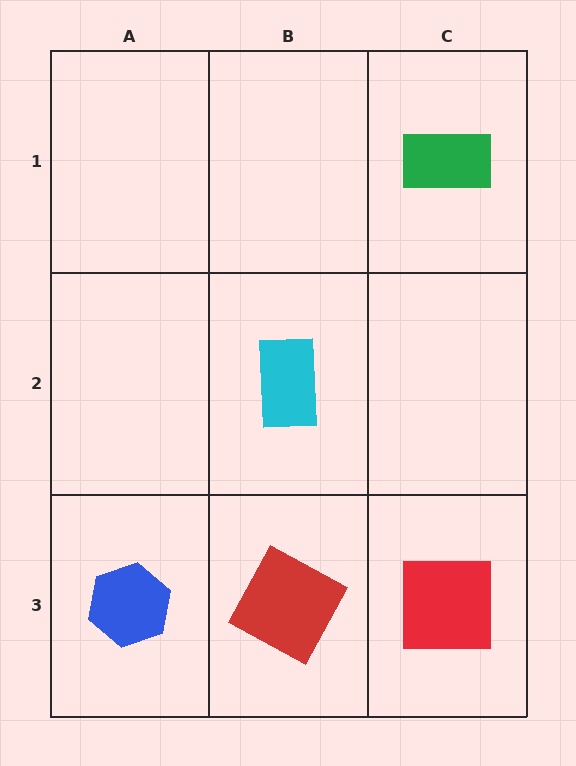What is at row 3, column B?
A red square.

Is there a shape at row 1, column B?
No, that cell is empty.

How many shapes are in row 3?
3 shapes.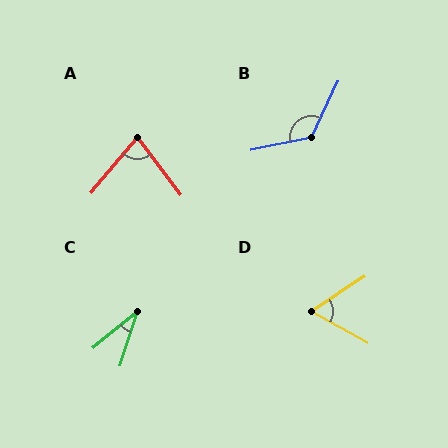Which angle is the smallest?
C, at approximately 33 degrees.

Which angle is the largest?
B, at approximately 127 degrees.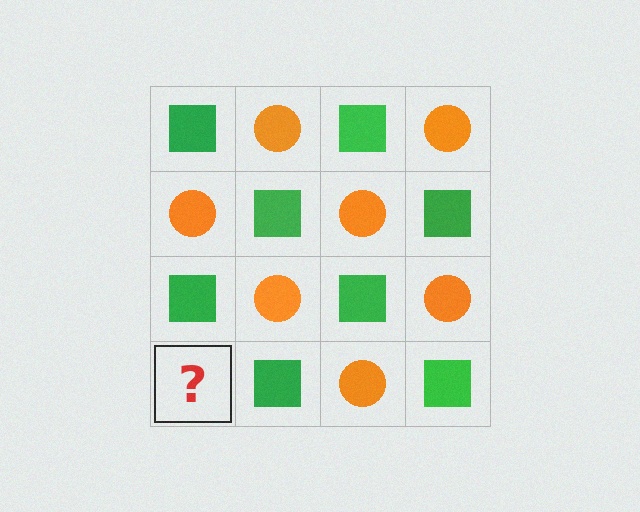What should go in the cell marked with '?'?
The missing cell should contain an orange circle.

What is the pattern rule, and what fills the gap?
The rule is that it alternates green square and orange circle in a checkerboard pattern. The gap should be filled with an orange circle.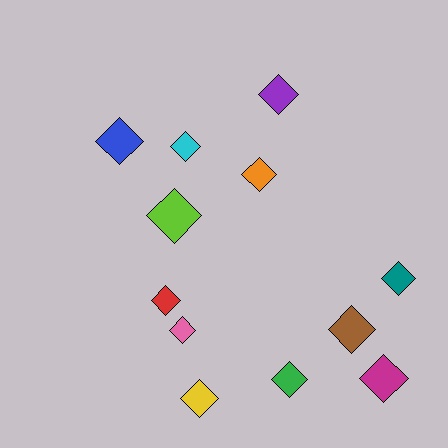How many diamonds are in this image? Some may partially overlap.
There are 12 diamonds.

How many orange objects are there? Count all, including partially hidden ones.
There is 1 orange object.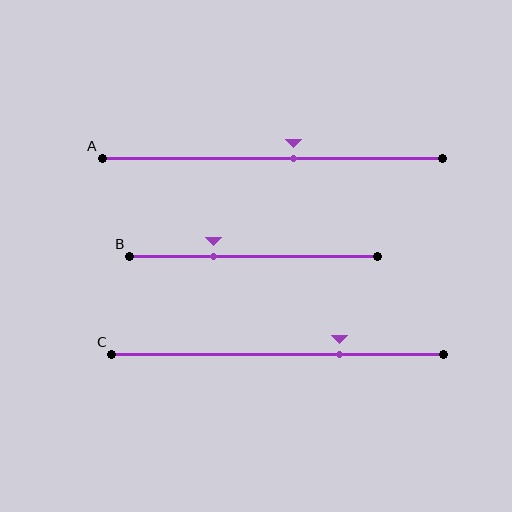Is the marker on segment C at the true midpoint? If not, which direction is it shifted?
No, the marker on segment C is shifted to the right by about 19% of the segment length.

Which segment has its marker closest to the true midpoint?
Segment A has its marker closest to the true midpoint.